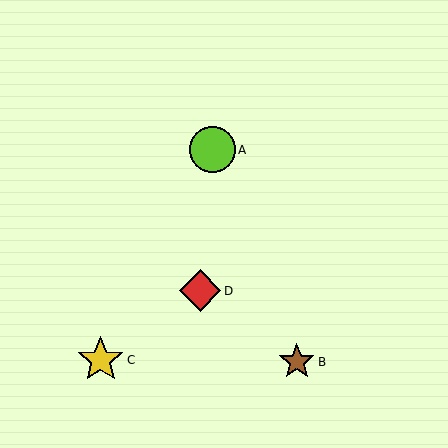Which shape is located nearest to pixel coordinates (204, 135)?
The lime circle (labeled A) at (213, 150) is nearest to that location.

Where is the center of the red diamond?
The center of the red diamond is at (200, 291).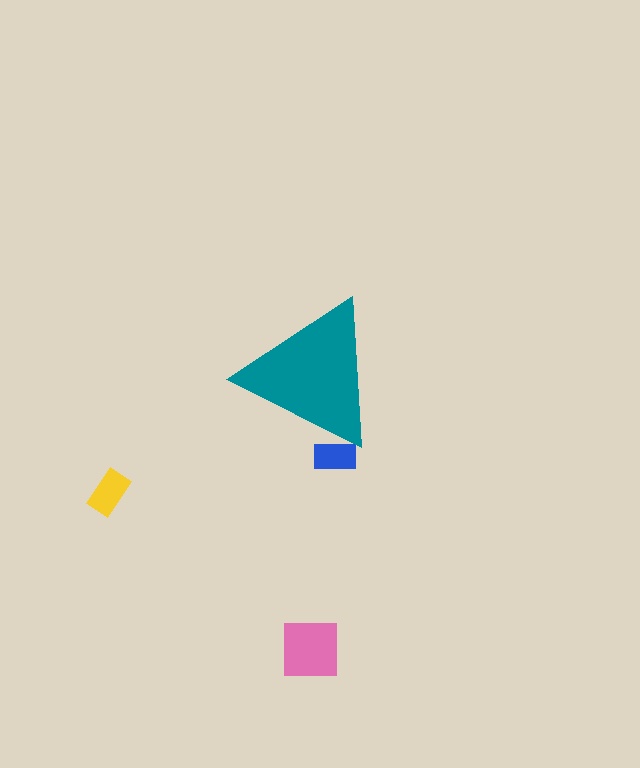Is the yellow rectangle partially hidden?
No, the yellow rectangle is fully visible.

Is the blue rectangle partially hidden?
Yes, the blue rectangle is partially hidden behind the teal triangle.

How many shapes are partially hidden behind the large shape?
1 shape is partially hidden.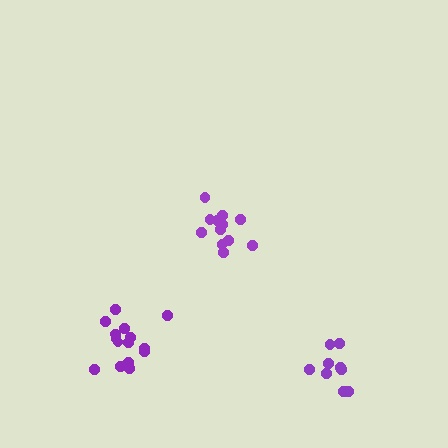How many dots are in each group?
Group 1: 13 dots, Group 2: 9 dots, Group 3: 15 dots (37 total).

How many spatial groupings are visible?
There are 3 spatial groupings.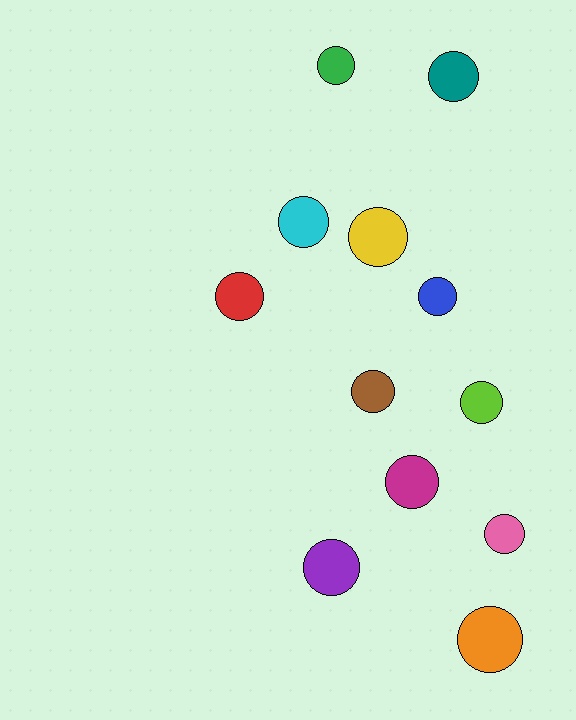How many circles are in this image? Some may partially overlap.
There are 12 circles.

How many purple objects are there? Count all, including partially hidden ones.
There is 1 purple object.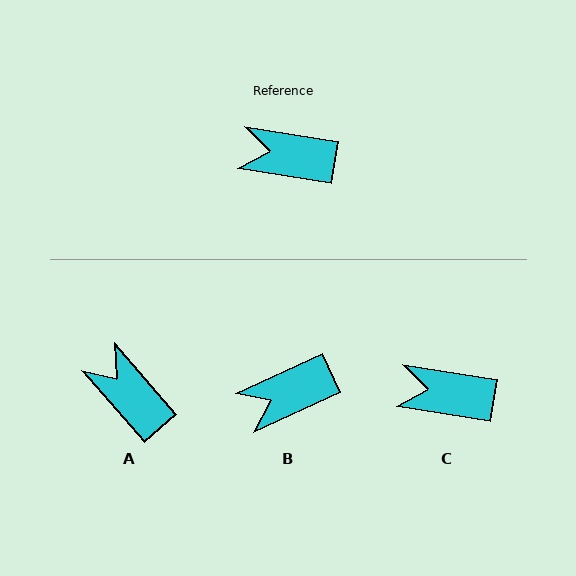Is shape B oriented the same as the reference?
No, it is off by about 34 degrees.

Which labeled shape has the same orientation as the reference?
C.